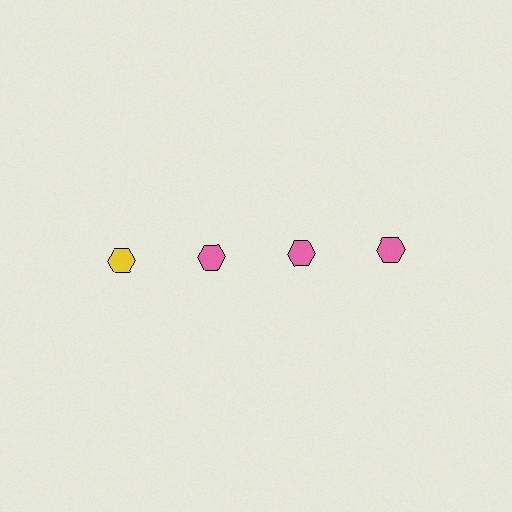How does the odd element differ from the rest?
It has a different color: yellow instead of pink.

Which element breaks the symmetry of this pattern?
The yellow hexagon in the top row, leftmost column breaks the symmetry. All other shapes are pink hexagons.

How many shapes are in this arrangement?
There are 4 shapes arranged in a grid pattern.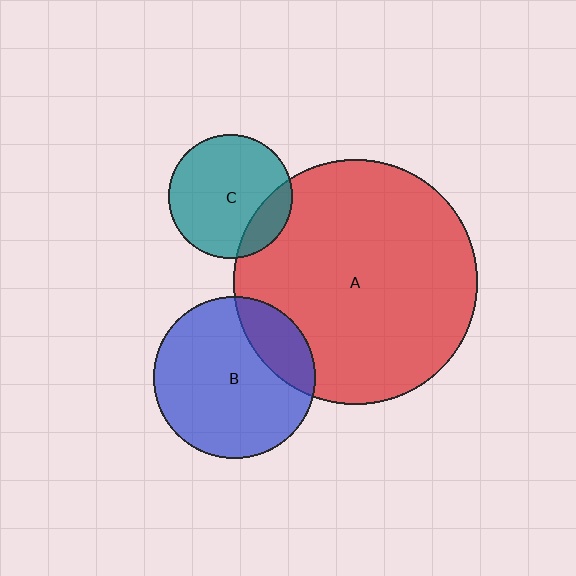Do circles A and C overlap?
Yes.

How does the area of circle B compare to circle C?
Approximately 1.7 times.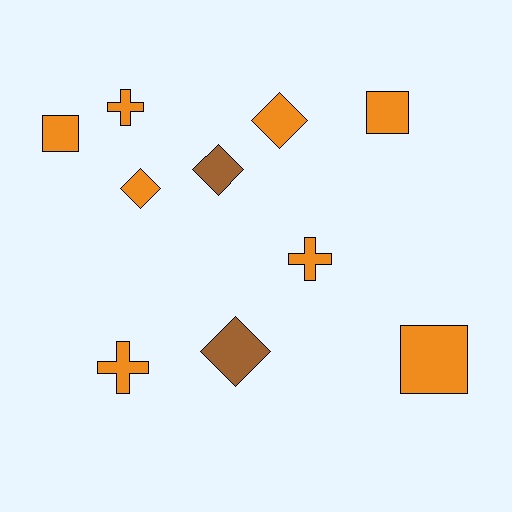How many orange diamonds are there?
There are 2 orange diamonds.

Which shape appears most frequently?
Diamond, with 4 objects.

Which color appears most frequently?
Orange, with 8 objects.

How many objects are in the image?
There are 10 objects.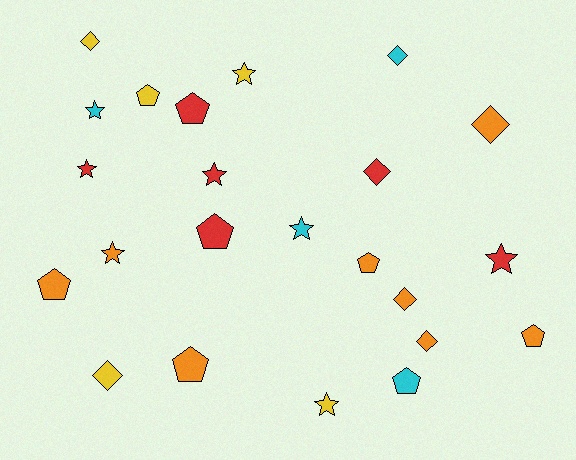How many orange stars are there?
There is 1 orange star.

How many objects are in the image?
There are 23 objects.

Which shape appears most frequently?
Star, with 8 objects.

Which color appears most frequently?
Orange, with 8 objects.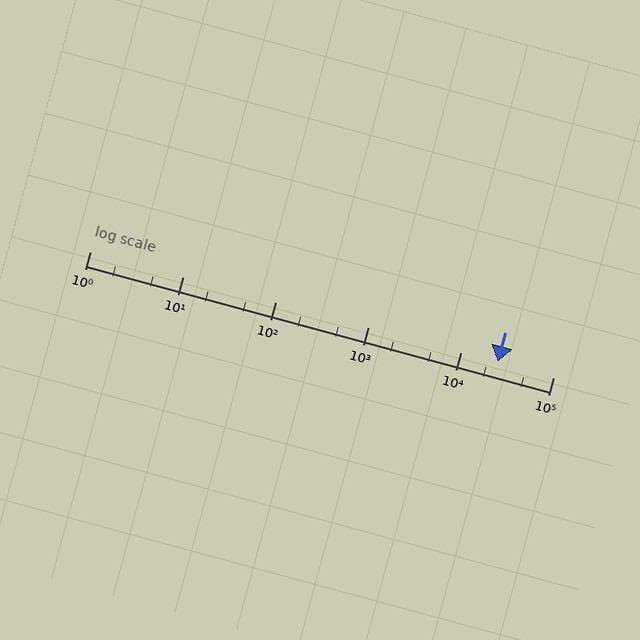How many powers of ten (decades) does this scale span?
The scale spans 5 decades, from 1 to 100000.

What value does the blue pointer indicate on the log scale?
The pointer indicates approximately 25000.